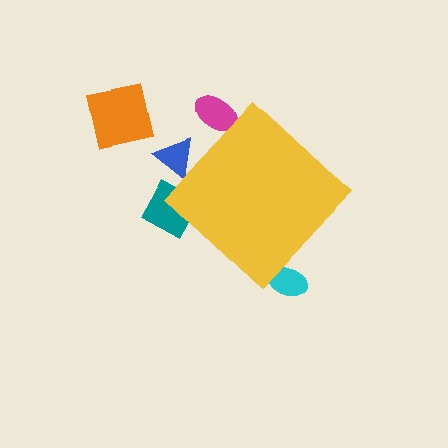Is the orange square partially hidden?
No, the orange square is fully visible.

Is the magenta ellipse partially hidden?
Yes, the magenta ellipse is partially hidden behind the yellow diamond.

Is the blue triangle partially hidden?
Yes, the blue triangle is partially hidden behind the yellow diamond.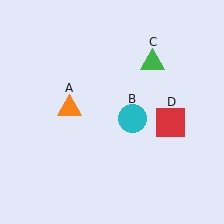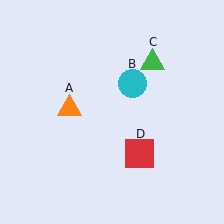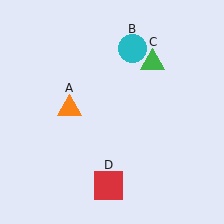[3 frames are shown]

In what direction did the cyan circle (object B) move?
The cyan circle (object B) moved up.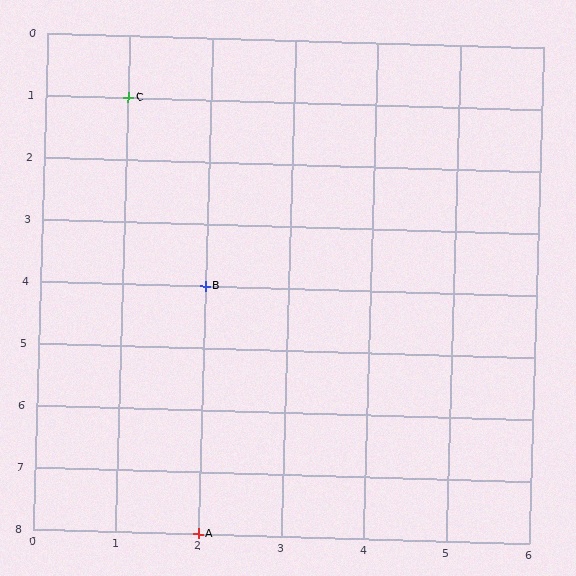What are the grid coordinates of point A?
Point A is at grid coordinates (2, 8).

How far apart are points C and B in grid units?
Points C and B are 1 column and 3 rows apart (about 3.2 grid units diagonally).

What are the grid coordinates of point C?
Point C is at grid coordinates (1, 1).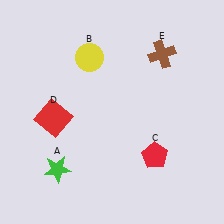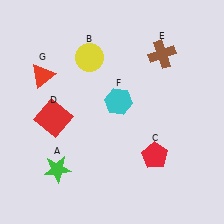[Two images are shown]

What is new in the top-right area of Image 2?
A cyan hexagon (F) was added in the top-right area of Image 2.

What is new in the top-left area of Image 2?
A red triangle (G) was added in the top-left area of Image 2.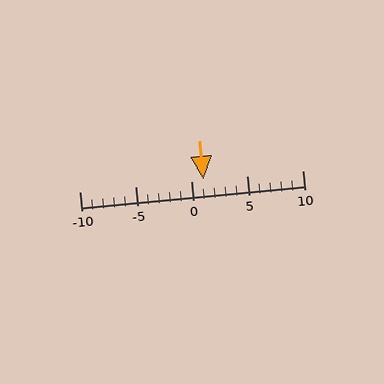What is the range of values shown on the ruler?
The ruler shows values from -10 to 10.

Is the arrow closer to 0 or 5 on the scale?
The arrow is closer to 0.